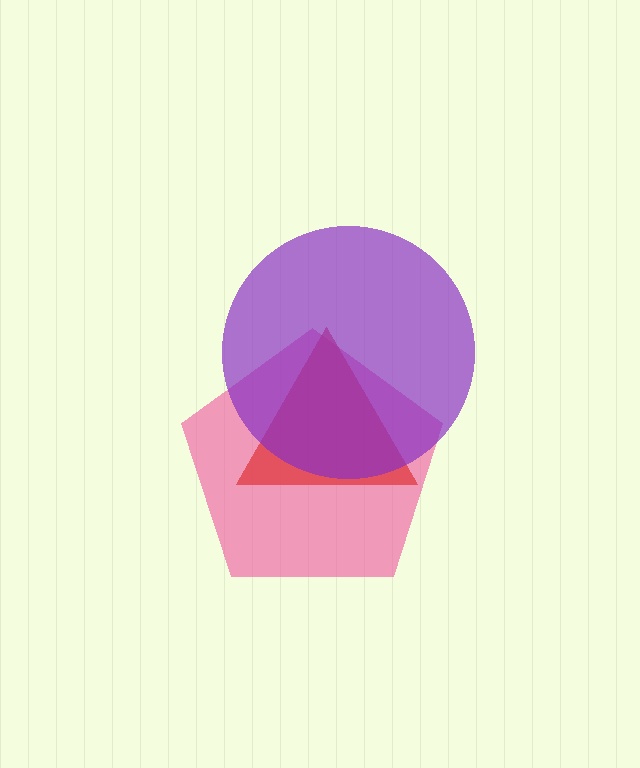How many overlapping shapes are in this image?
There are 3 overlapping shapes in the image.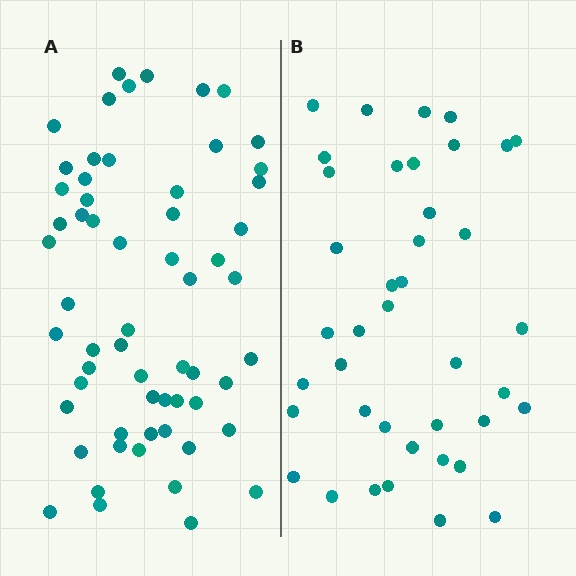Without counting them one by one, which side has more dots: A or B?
Region A (the left region) has more dots.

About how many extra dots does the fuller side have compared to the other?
Region A has approximately 20 more dots than region B.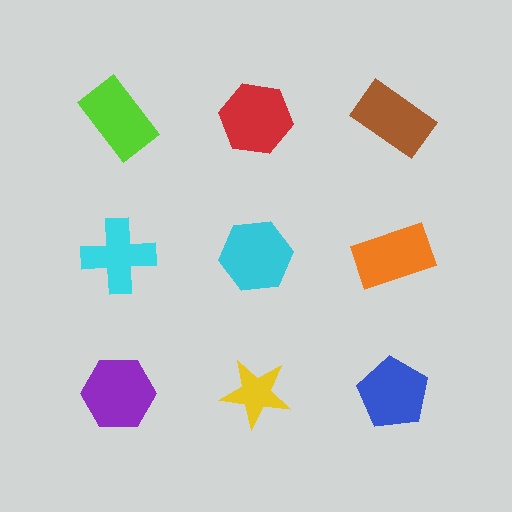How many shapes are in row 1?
3 shapes.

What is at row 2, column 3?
An orange rectangle.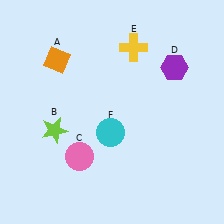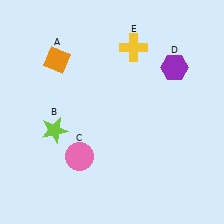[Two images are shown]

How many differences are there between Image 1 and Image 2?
There is 1 difference between the two images.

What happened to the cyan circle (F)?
The cyan circle (F) was removed in Image 2. It was in the bottom-left area of Image 1.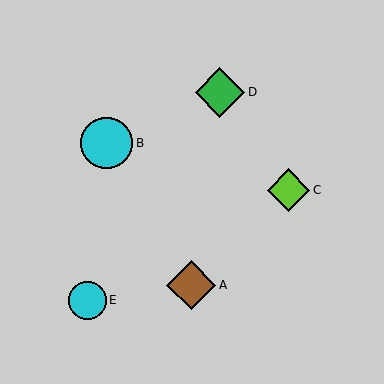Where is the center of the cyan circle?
The center of the cyan circle is at (87, 300).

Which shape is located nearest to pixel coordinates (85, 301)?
The cyan circle (labeled E) at (87, 300) is nearest to that location.